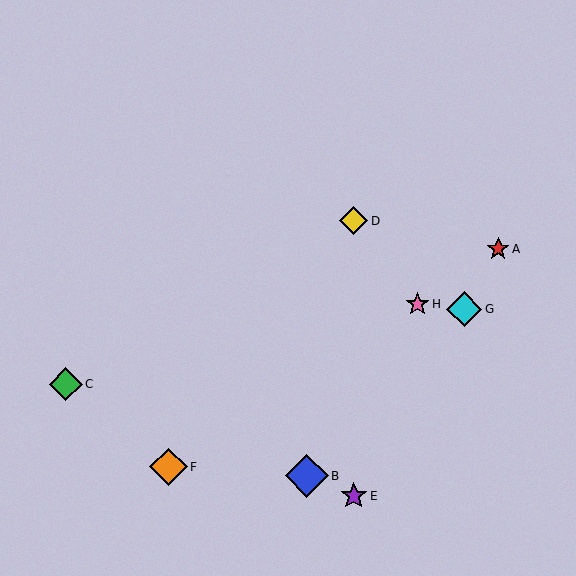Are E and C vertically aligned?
No, E is at x≈354 and C is at x≈66.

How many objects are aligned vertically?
2 objects (D, E) are aligned vertically.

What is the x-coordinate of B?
Object B is at x≈307.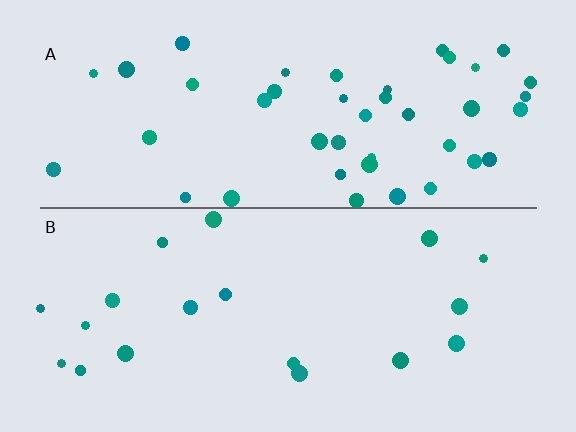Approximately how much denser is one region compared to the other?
Approximately 2.3× — region A over region B.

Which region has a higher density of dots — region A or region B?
A (the top).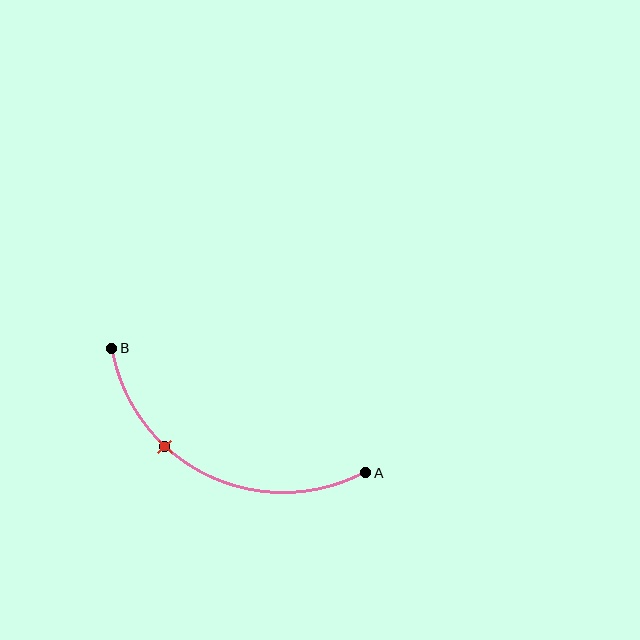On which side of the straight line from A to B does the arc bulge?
The arc bulges below the straight line connecting A and B.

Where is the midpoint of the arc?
The arc midpoint is the point on the curve farthest from the straight line joining A and B. It sits below that line.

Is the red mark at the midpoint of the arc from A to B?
No. The red mark lies on the arc but is closer to endpoint B. The arc midpoint would be at the point on the curve equidistant along the arc from both A and B.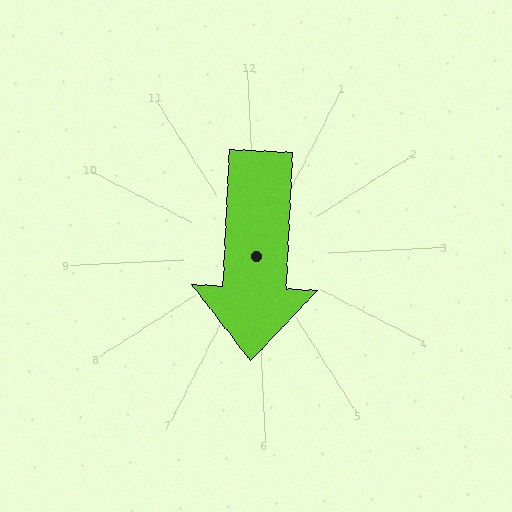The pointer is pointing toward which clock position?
Roughly 6 o'clock.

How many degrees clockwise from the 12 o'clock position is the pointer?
Approximately 186 degrees.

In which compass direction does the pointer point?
South.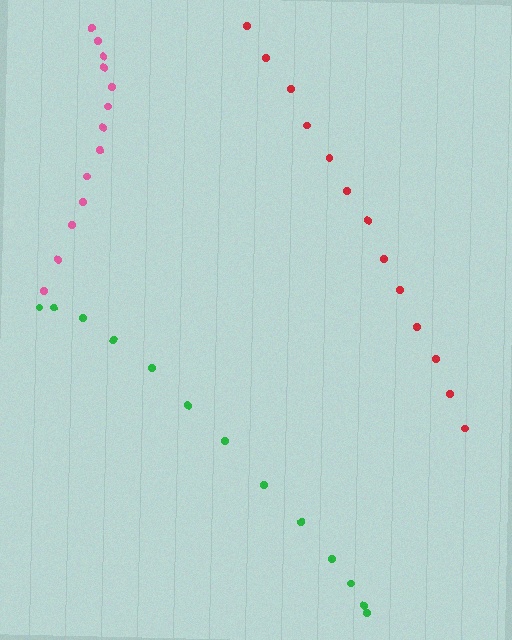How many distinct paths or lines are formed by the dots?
There are 3 distinct paths.